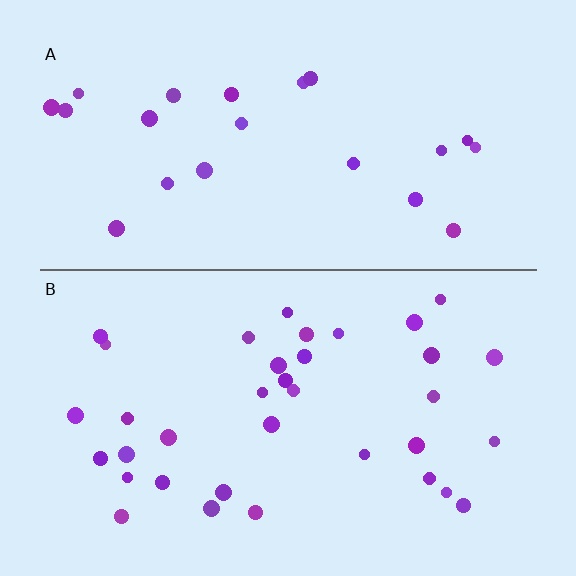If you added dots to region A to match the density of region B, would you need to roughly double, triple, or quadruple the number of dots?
Approximately double.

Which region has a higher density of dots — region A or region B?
B (the bottom).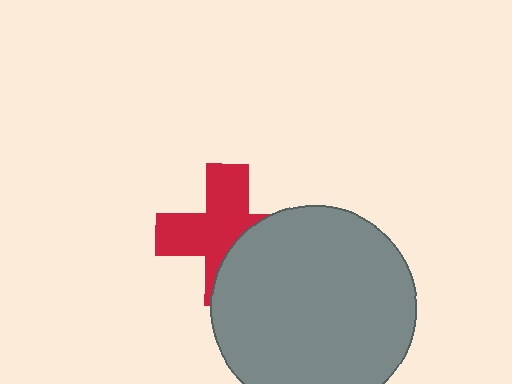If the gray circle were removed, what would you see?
You would see the complete red cross.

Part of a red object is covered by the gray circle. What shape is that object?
It is a cross.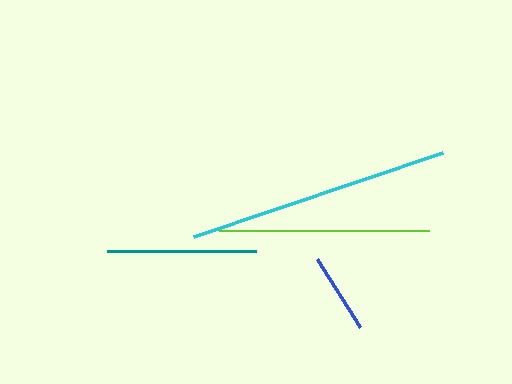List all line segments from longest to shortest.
From longest to shortest: cyan, lime, teal, blue.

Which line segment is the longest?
The cyan line is the longest at approximately 262 pixels.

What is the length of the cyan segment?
The cyan segment is approximately 262 pixels long.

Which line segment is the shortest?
The blue line is the shortest at approximately 80 pixels.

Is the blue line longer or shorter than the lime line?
The lime line is longer than the blue line.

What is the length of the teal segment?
The teal segment is approximately 148 pixels long.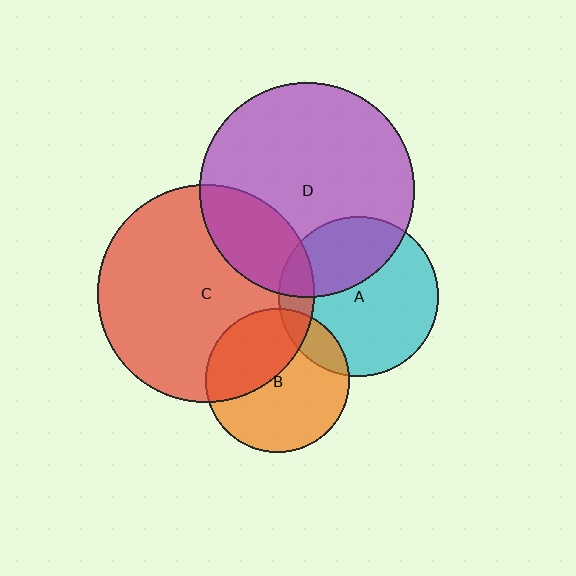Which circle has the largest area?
Circle C (red).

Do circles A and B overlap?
Yes.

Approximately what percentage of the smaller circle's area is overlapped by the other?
Approximately 15%.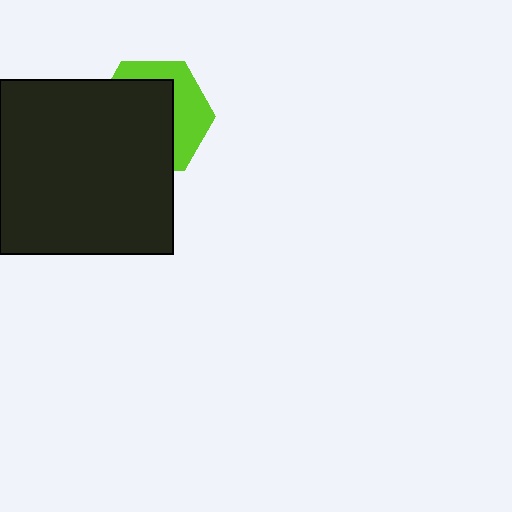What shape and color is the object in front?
The object in front is a black square.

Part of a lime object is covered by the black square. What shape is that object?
It is a hexagon.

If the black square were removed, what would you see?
You would see the complete lime hexagon.